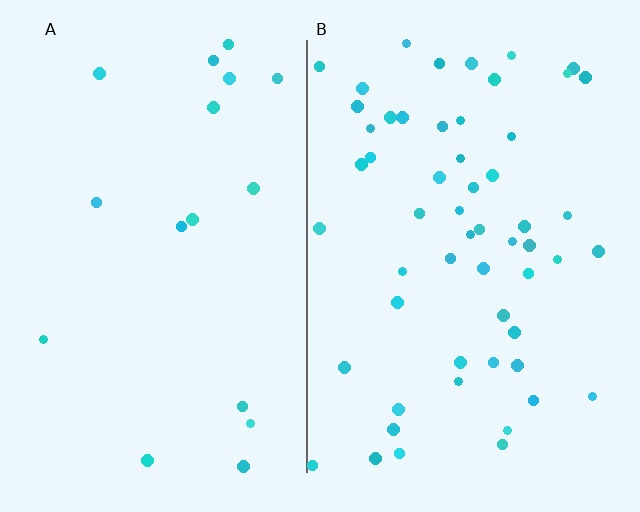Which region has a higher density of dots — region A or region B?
B (the right).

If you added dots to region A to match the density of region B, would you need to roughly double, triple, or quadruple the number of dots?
Approximately triple.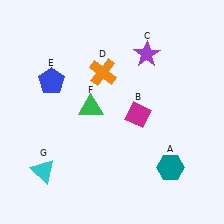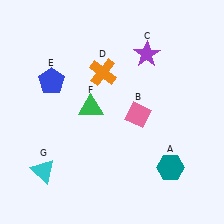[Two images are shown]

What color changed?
The diamond (B) changed from magenta in Image 1 to pink in Image 2.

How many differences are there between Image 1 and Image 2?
There is 1 difference between the two images.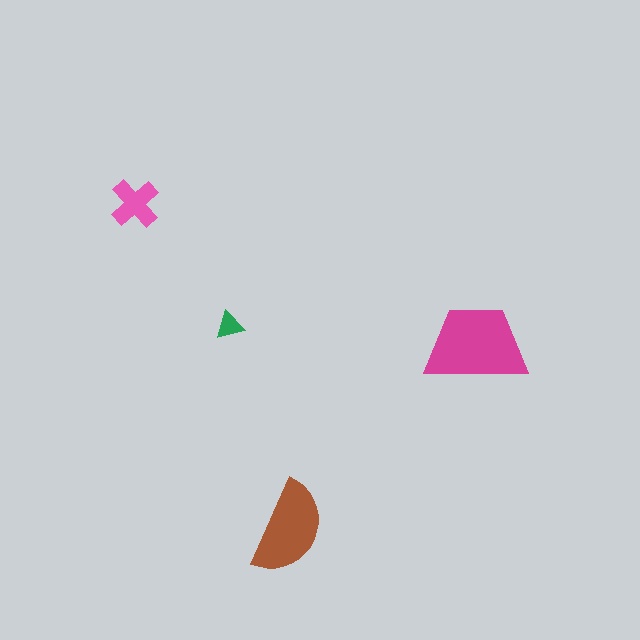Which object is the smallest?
The green triangle.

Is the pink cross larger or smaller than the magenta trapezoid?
Smaller.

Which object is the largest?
The magenta trapezoid.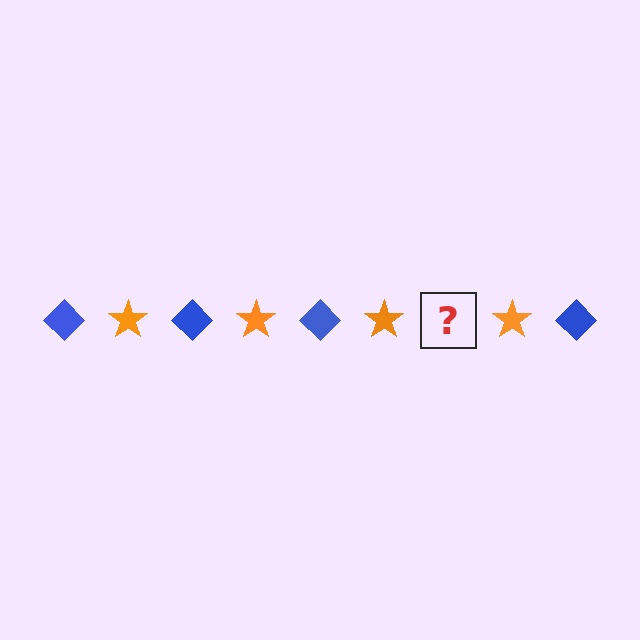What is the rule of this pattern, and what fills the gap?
The rule is that the pattern alternates between blue diamond and orange star. The gap should be filled with a blue diamond.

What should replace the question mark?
The question mark should be replaced with a blue diamond.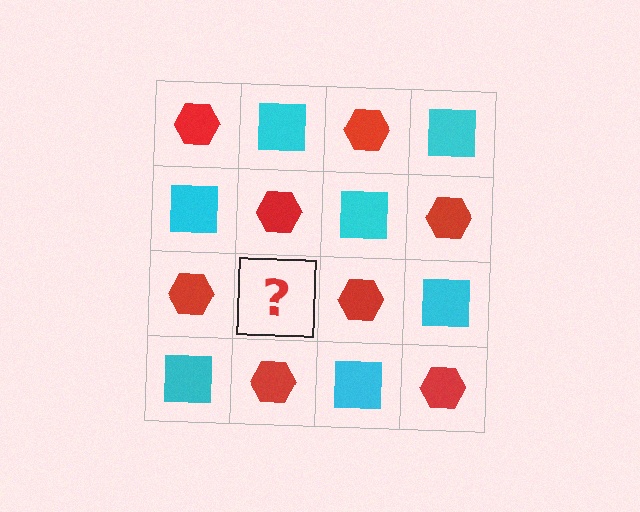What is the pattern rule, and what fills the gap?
The rule is that it alternates red hexagon and cyan square in a checkerboard pattern. The gap should be filled with a cyan square.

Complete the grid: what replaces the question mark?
The question mark should be replaced with a cyan square.